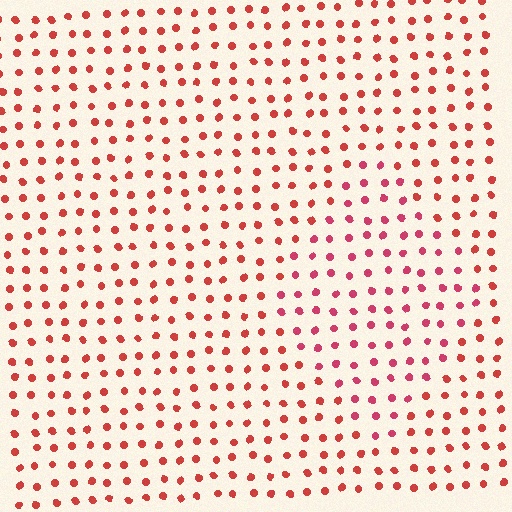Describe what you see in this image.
The image is filled with small red elements in a uniform arrangement. A diamond-shaped region is visible where the elements are tinted to a slightly different hue, forming a subtle color boundary.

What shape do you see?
I see a diamond.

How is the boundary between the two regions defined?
The boundary is defined purely by a slight shift in hue (about 21 degrees). Spacing, size, and orientation are identical on both sides.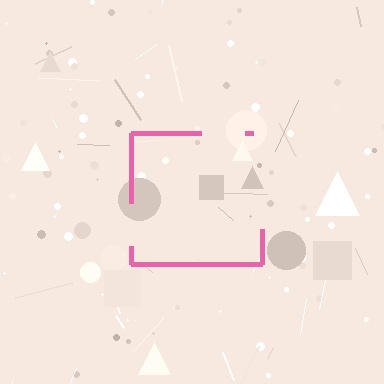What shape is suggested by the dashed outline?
The dashed outline suggests a square.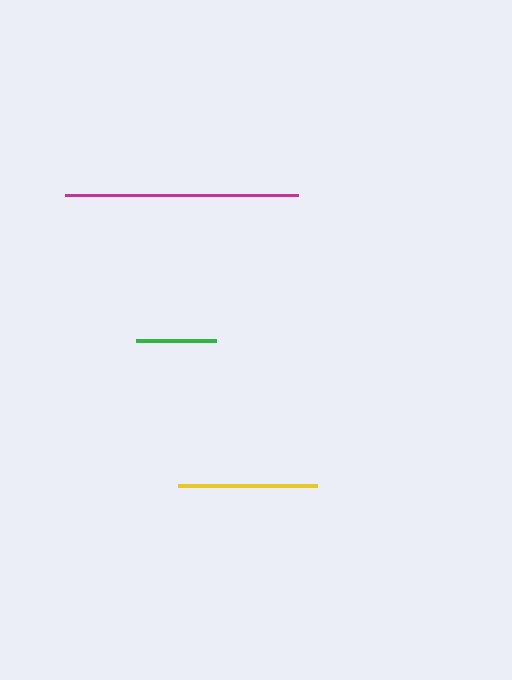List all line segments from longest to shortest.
From longest to shortest: magenta, yellow, green.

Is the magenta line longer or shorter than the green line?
The magenta line is longer than the green line.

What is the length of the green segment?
The green segment is approximately 80 pixels long.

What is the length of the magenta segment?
The magenta segment is approximately 233 pixels long.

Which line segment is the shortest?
The green line is the shortest at approximately 80 pixels.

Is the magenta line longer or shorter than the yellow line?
The magenta line is longer than the yellow line.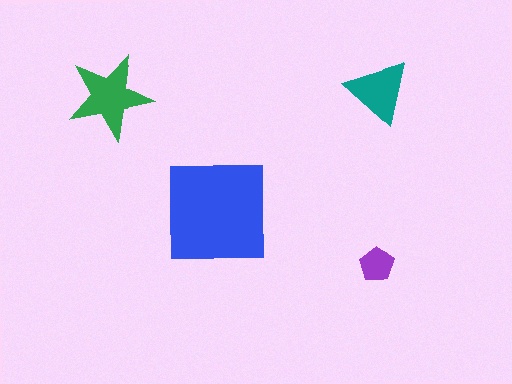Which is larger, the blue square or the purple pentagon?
The blue square.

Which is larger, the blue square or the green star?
The blue square.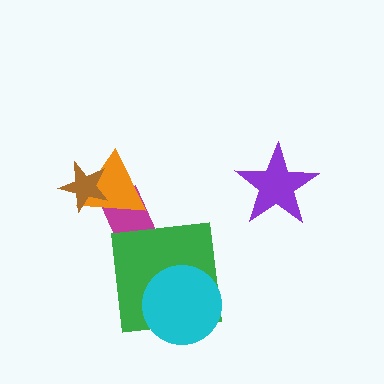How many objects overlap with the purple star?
0 objects overlap with the purple star.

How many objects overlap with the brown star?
1 object overlaps with the brown star.